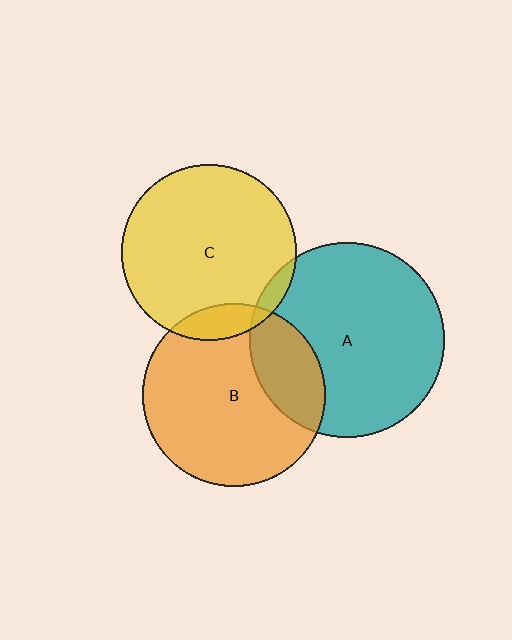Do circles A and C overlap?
Yes.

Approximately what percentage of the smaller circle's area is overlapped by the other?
Approximately 5%.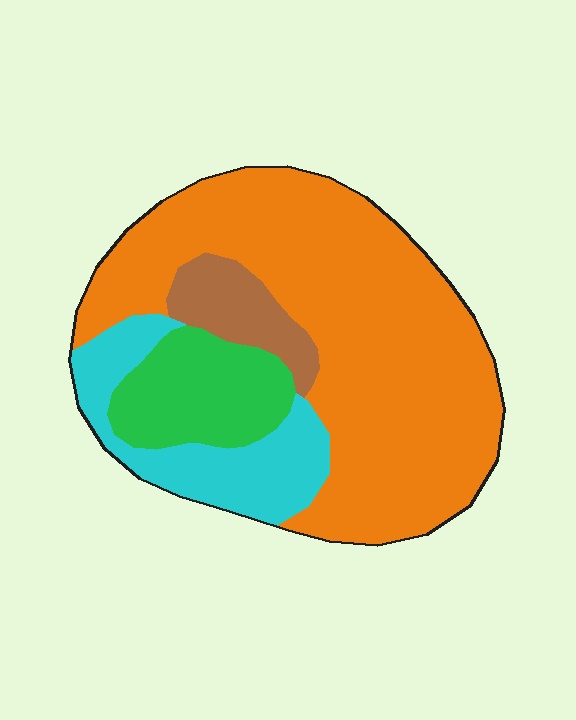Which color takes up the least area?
Brown, at roughly 10%.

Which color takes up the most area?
Orange, at roughly 60%.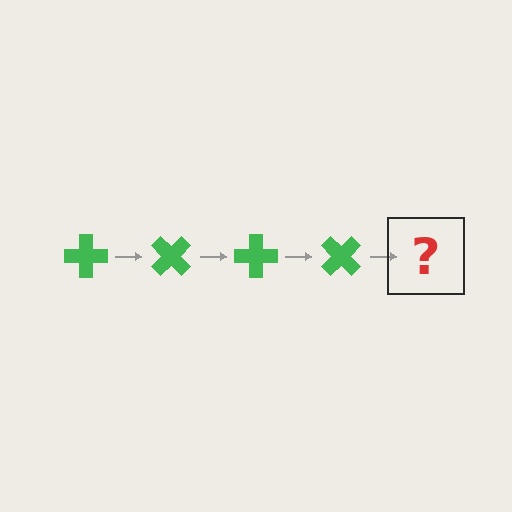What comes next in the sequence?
The next element should be a green cross rotated 180 degrees.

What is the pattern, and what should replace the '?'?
The pattern is that the cross rotates 45 degrees each step. The '?' should be a green cross rotated 180 degrees.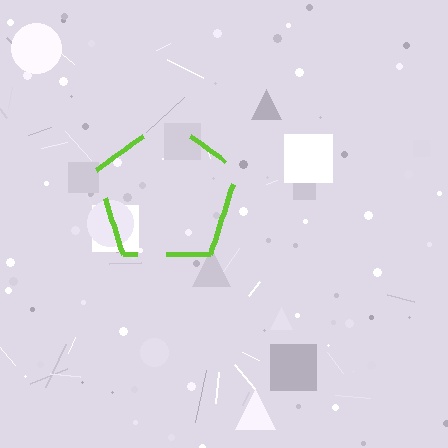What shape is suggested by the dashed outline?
The dashed outline suggests a pentagon.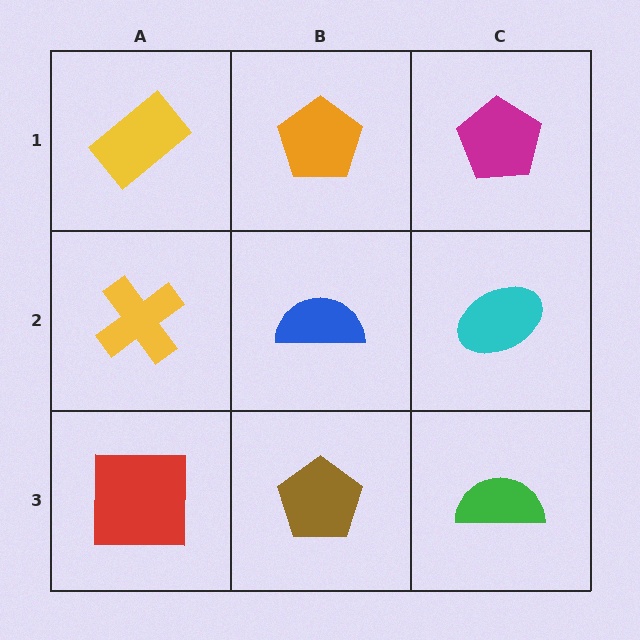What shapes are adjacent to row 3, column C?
A cyan ellipse (row 2, column C), a brown pentagon (row 3, column B).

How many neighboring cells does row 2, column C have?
3.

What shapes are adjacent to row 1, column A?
A yellow cross (row 2, column A), an orange pentagon (row 1, column B).